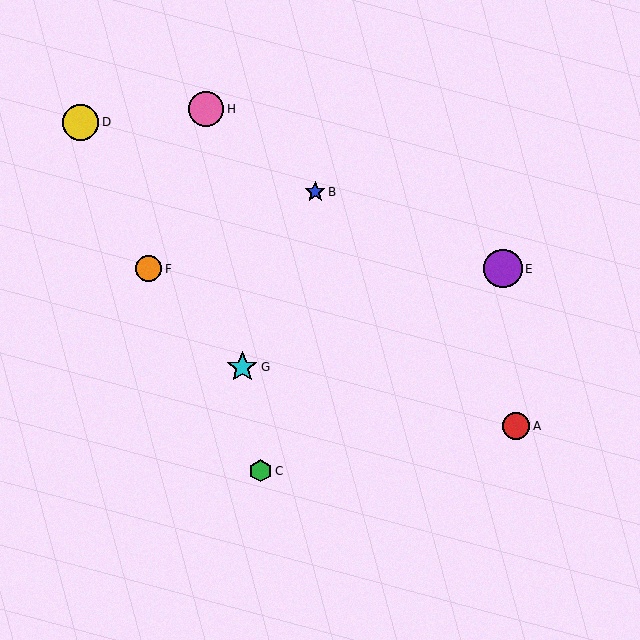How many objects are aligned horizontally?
2 objects (E, F) are aligned horizontally.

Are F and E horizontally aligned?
Yes, both are at y≈269.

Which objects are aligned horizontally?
Objects E, F are aligned horizontally.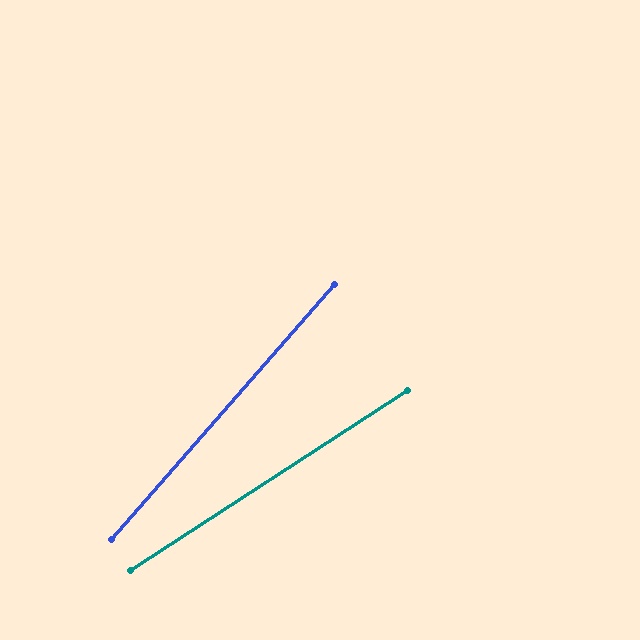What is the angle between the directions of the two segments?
Approximately 16 degrees.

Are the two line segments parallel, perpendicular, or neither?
Neither parallel nor perpendicular — they differ by about 16°.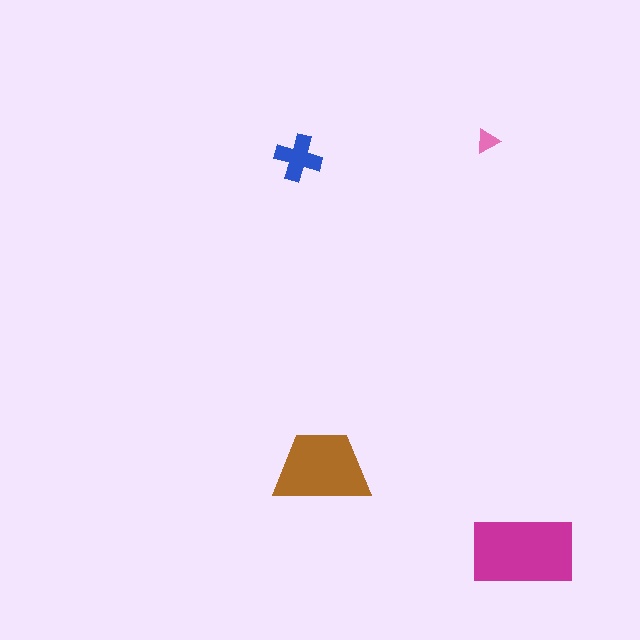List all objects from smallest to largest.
The pink triangle, the blue cross, the brown trapezoid, the magenta rectangle.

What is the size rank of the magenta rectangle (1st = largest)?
1st.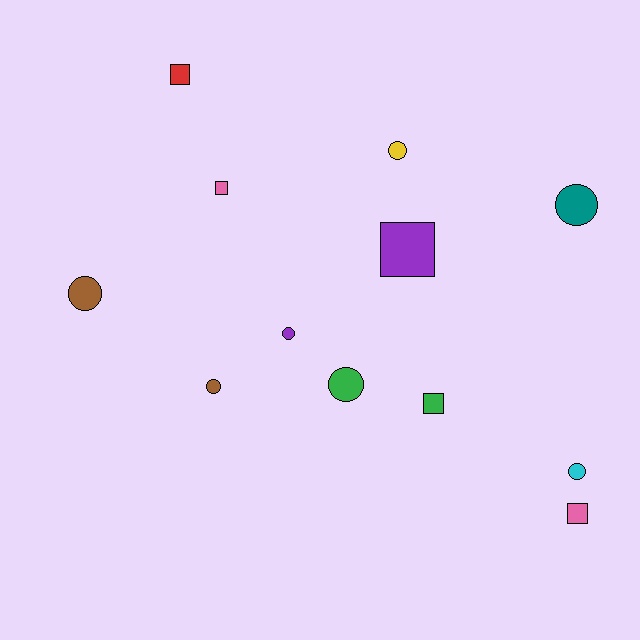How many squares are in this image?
There are 5 squares.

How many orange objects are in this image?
There are no orange objects.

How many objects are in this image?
There are 12 objects.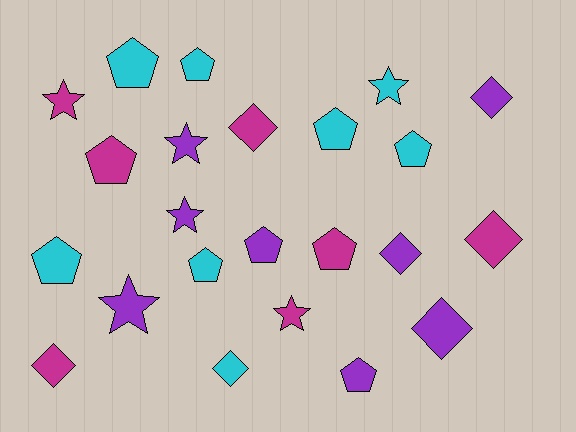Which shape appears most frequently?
Pentagon, with 10 objects.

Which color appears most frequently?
Cyan, with 8 objects.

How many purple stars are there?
There are 3 purple stars.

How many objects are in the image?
There are 23 objects.